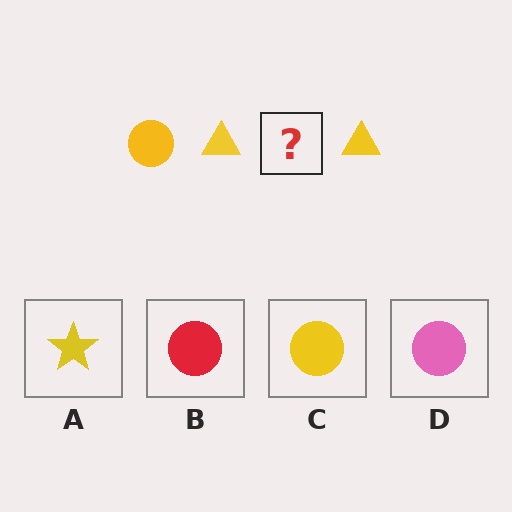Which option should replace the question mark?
Option C.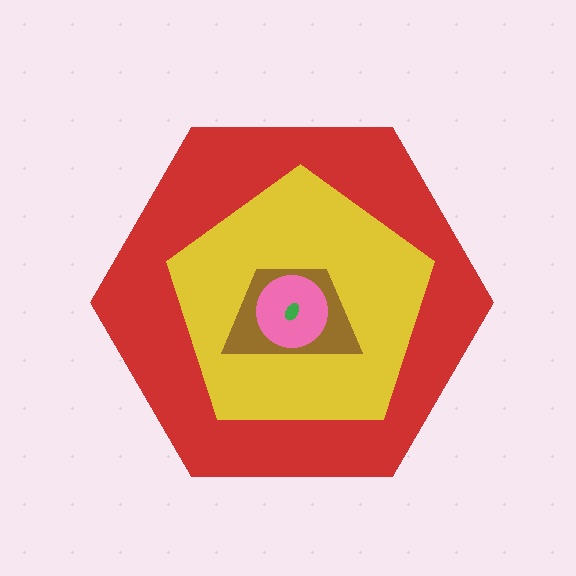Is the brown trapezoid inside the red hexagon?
Yes.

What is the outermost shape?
The red hexagon.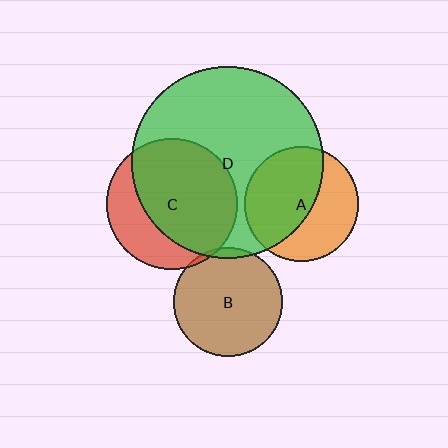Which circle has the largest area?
Circle D (green).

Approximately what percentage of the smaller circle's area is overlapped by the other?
Approximately 5%.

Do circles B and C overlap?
Yes.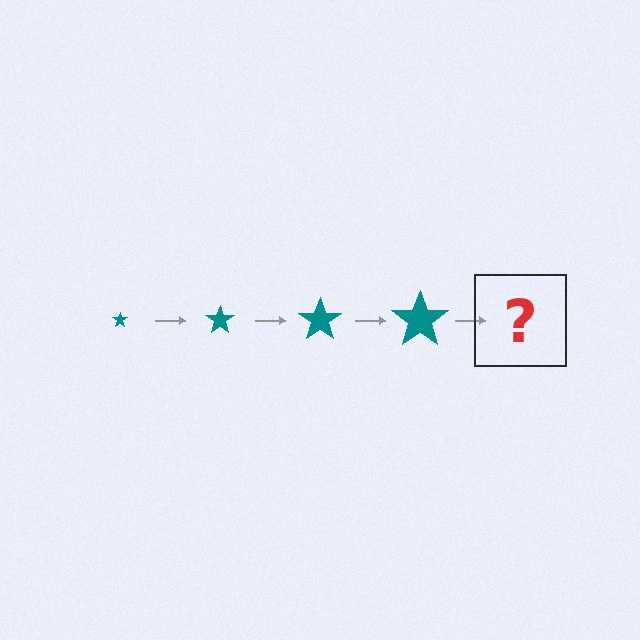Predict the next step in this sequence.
The next step is a teal star, larger than the previous one.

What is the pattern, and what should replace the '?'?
The pattern is that the star gets progressively larger each step. The '?' should be a teal star, larger than the previous one.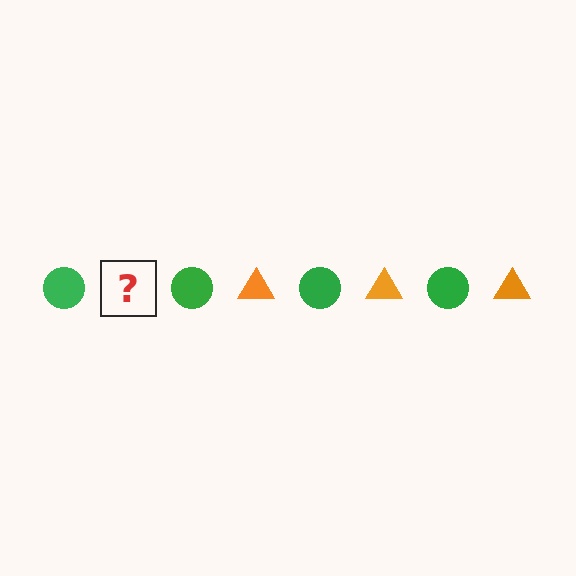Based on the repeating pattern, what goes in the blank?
The blank should be an orange triangle.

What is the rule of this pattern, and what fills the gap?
The rule is that the pattern alternates between green circle and orange triangle. The gap should be filled with an orange triangle.